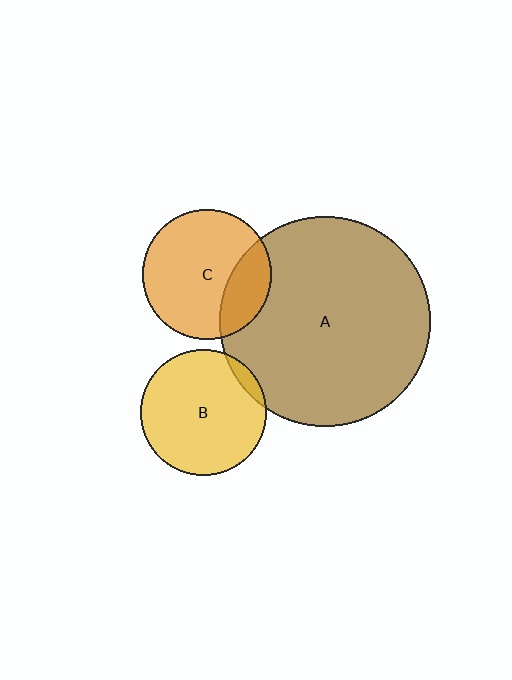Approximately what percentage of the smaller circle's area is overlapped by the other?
Approximately 5%.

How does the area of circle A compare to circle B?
Approximately 2.8 times.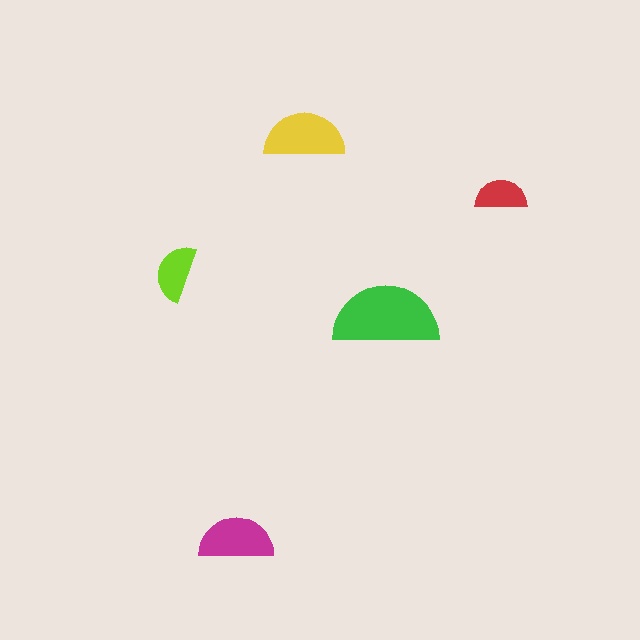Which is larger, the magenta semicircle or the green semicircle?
The green one.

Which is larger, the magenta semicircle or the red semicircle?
The magenta one.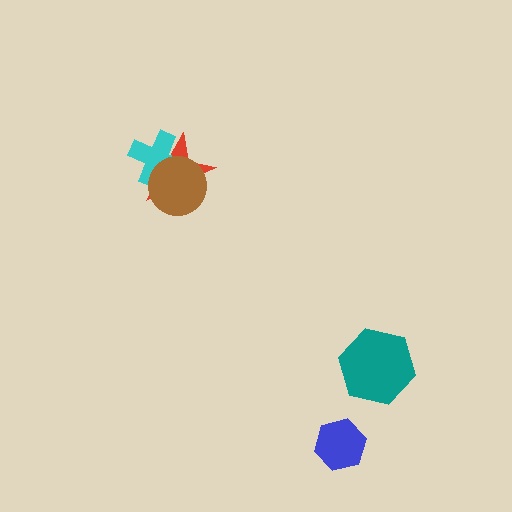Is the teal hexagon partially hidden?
No, no other shape covers it.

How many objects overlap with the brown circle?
2 objects overlap with the brown circle.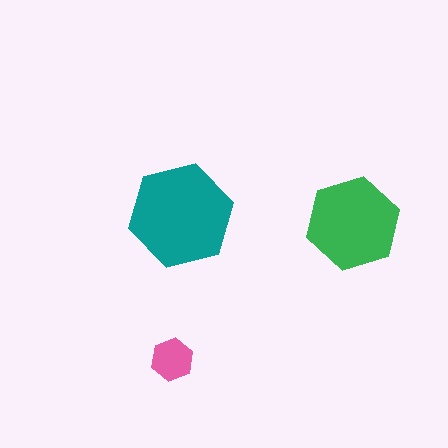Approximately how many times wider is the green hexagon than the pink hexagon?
About 2 times wider.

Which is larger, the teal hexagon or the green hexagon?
The teal one.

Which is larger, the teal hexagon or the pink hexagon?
The teal one.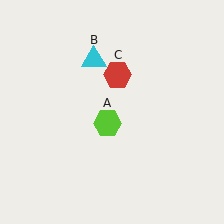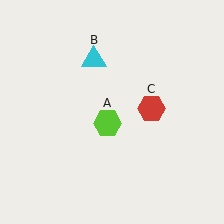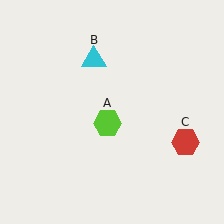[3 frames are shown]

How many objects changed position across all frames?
1 object changed position: red hexagon (object C).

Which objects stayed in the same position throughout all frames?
Lime hexagon (object A) and cyan triangle (object B) remained stationary.